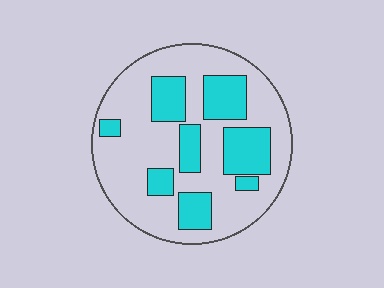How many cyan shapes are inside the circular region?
8.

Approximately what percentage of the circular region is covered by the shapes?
Approximately 30%.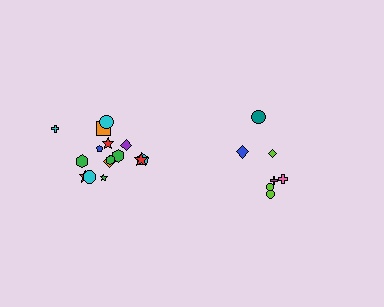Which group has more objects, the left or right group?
The left group.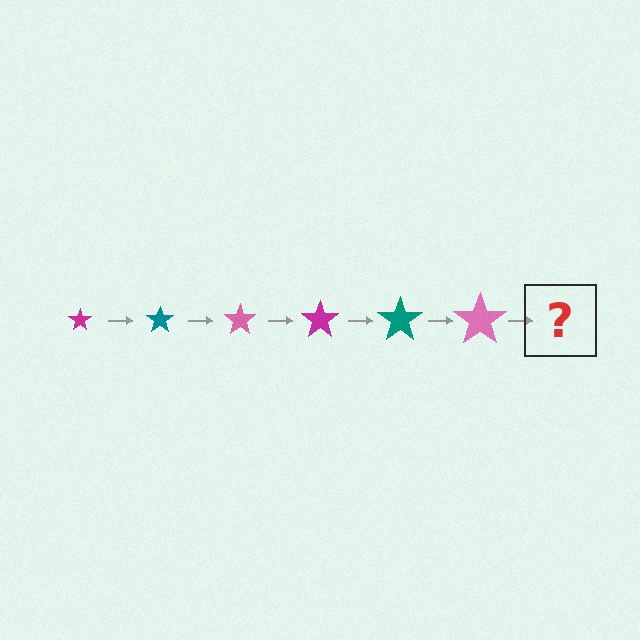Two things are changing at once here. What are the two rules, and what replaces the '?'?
The two rules are that the star grows larger each step and the color cycles through magenta, teal, and pink. The '?' should be a magenta star, larger than the previous one.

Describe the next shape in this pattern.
It should be a magenta star, larger than the previous one.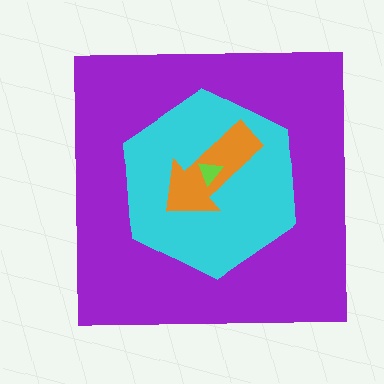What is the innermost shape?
The lime triangle.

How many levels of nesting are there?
4.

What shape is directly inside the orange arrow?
The lime triangle.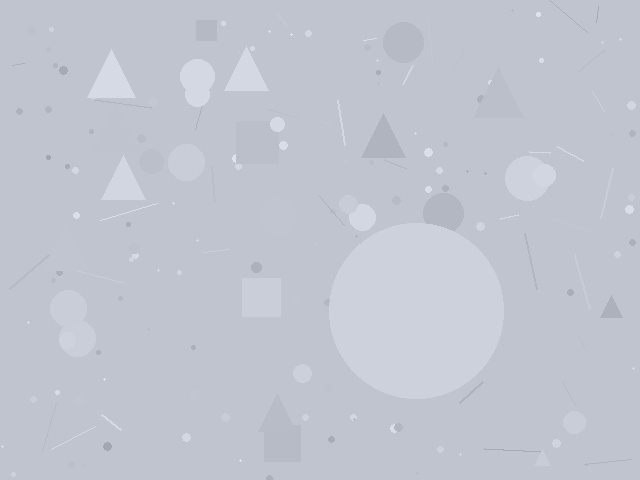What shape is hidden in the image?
A circle is hidden in the image.